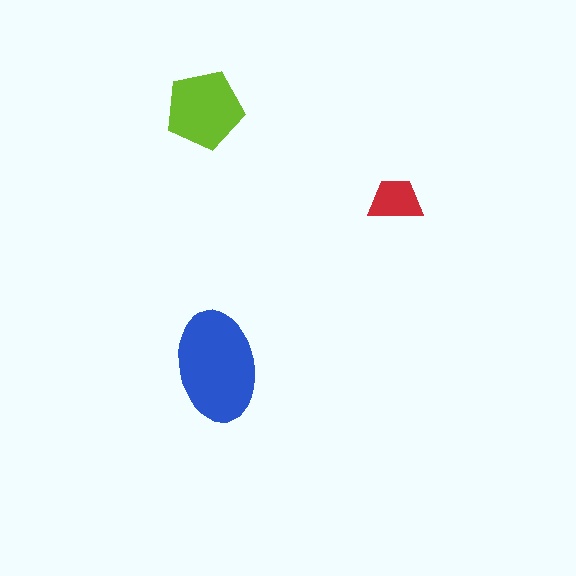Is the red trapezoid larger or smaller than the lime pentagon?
Smaller.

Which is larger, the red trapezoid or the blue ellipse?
The blue ellipse.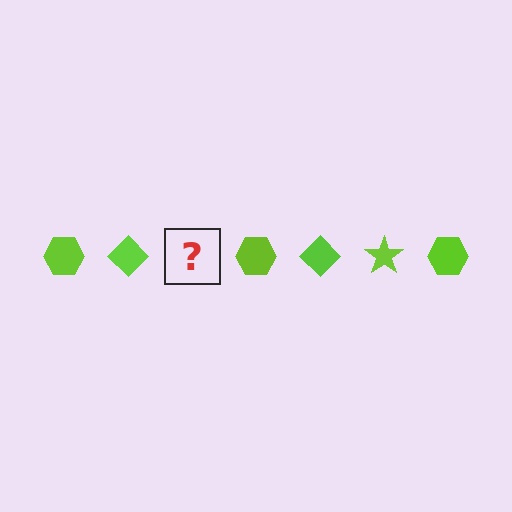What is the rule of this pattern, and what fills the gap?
The rule is that the pattern cycles through hexagon, diamond, star shapes in lime. The gap should be filled with a lime star.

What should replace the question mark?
The question mark should be replaced with a lime star.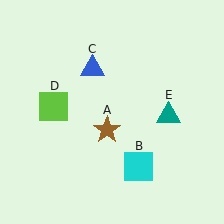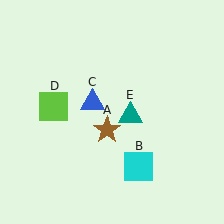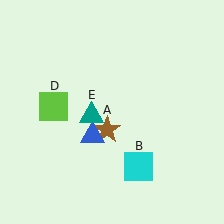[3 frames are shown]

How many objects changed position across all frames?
2 objects changed position: blue triangle (object C), teal triangle (object E).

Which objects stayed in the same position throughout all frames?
Brown star (object A) and cyan square (object B) and lime square (object D) remained stationary.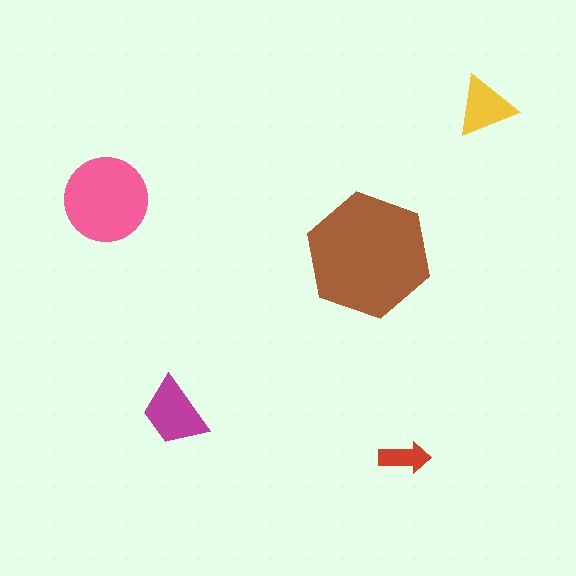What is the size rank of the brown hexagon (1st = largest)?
1st.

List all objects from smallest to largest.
The red arrow, the yellow triangle, the magenta trapezoid, the pink circle, the brown hexagon.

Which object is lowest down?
The red arrow is bottommost.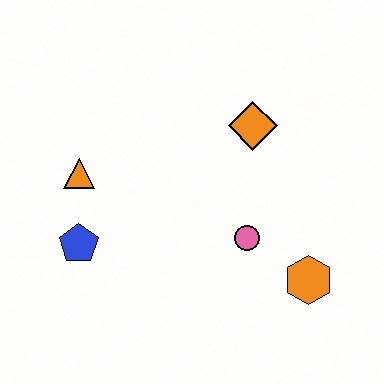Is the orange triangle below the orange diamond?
Yes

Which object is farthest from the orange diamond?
The blue pentagon is farthest from the orange diamond.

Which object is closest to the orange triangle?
The blue pentagon is closest to the orange triangle.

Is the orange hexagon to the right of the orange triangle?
Yes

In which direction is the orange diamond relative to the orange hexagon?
The orange diamond is above the orange hexagon.